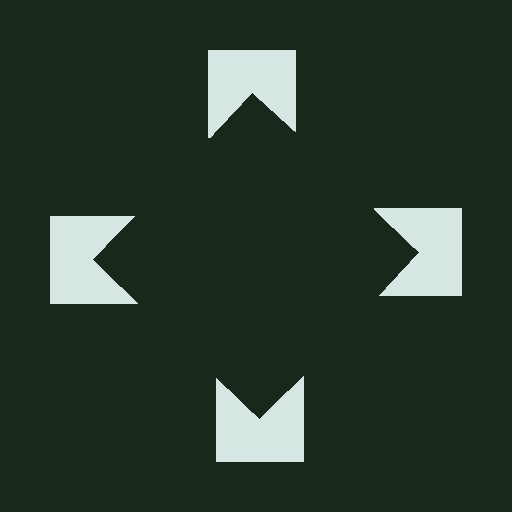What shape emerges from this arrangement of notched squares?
An illusory square — its edges are inferred from the aligned wedge cuts in the notched squares, not physically drawn.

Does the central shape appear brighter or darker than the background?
It typically appears slightly darker than the background, even though no actual brightness change is drawn.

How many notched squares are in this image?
There are 4 — one at each vertex of the illusory square.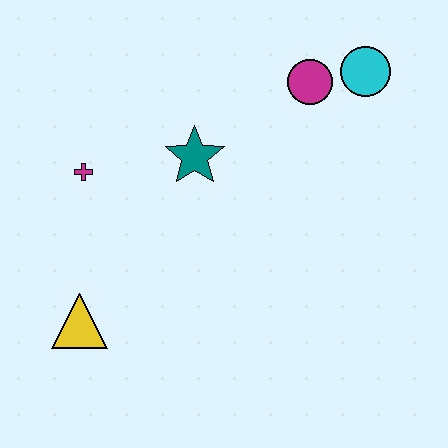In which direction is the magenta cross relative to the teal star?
The magenta cross is to the left of the teal star.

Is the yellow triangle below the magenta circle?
Yes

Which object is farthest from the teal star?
The yellow triangle is farthest from the teal star.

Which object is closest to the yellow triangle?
The magenta cross is closest to the yellow triangle.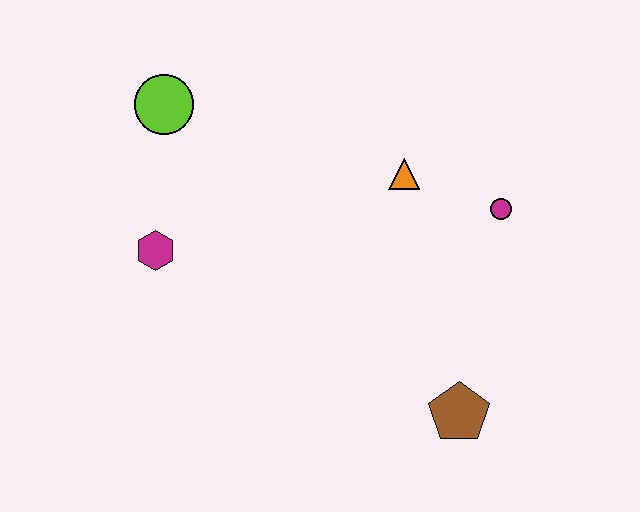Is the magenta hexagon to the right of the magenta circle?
No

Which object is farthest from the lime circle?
The brown pentagon is farthest from the lime circle.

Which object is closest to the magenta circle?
The orange triangle is closest to the magenta circle.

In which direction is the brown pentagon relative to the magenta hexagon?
The brown pentagon is to the right of the magenta hexagon.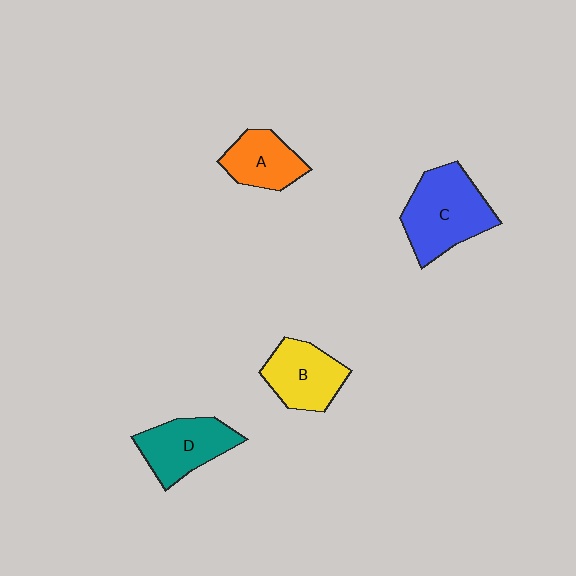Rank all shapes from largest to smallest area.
From largest to smallest: C (blue), D (teal), B (yellow), A (orange).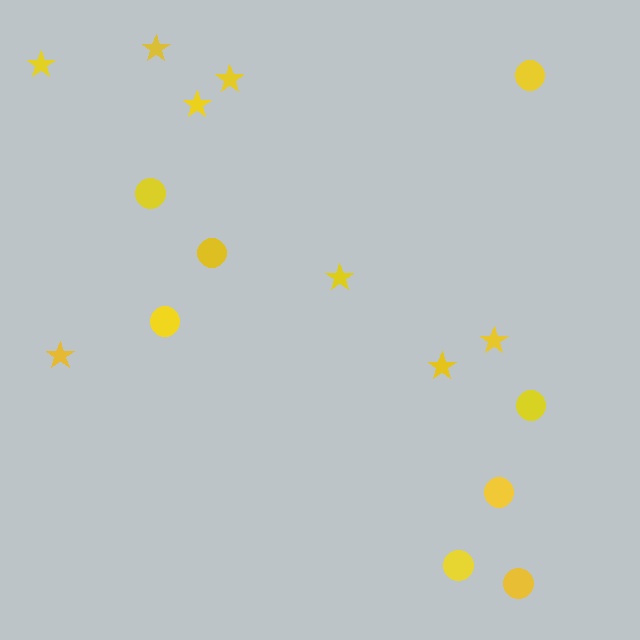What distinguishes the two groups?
There are 2 groups: one group of circles (8) and one group of stars (8).